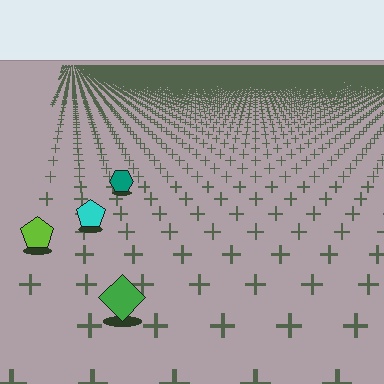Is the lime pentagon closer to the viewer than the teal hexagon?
Yes. The lime pentagon is closer — you can tell from the texture gradient: the ground texture is coarser near it.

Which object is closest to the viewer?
The green diamond is closest. The texture marks near it are larger and more spread out.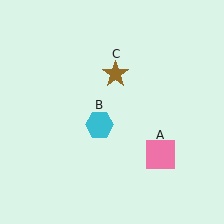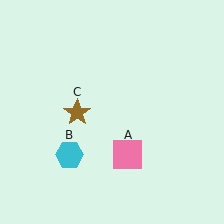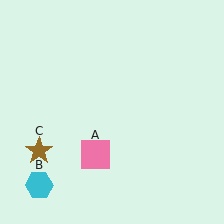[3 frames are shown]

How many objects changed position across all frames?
3 objects changed position: pink square (object A), cyan hexagon (object B), brown star (object C).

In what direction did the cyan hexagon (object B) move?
The cyan hexagon (object B) moved down and to the left.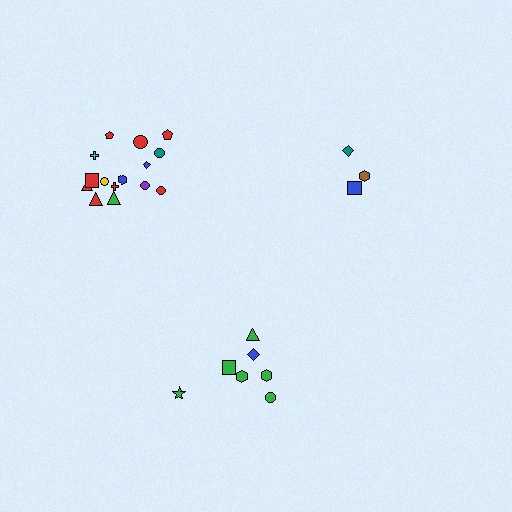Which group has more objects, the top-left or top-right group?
The top-left group.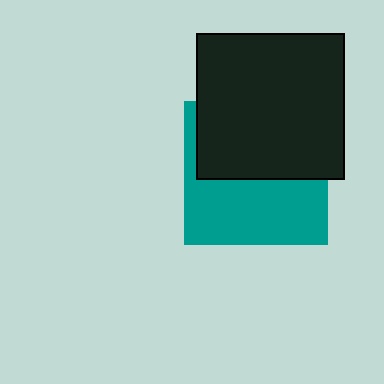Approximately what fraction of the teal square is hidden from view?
Roughly 50% of the teal square is hidden behind the black rectangle.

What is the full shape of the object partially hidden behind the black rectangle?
The partially hidden object is a teal square.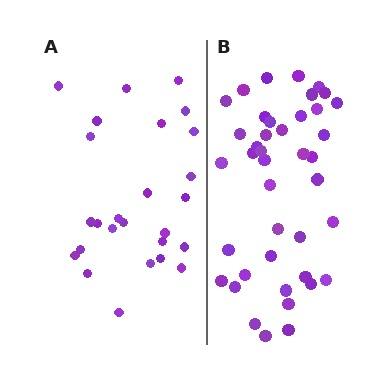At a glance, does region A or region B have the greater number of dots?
Region B (the right region) has more dots.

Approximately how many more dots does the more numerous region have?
Region B has approximately 15 more dots than region A.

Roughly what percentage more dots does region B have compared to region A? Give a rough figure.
About 60% more.